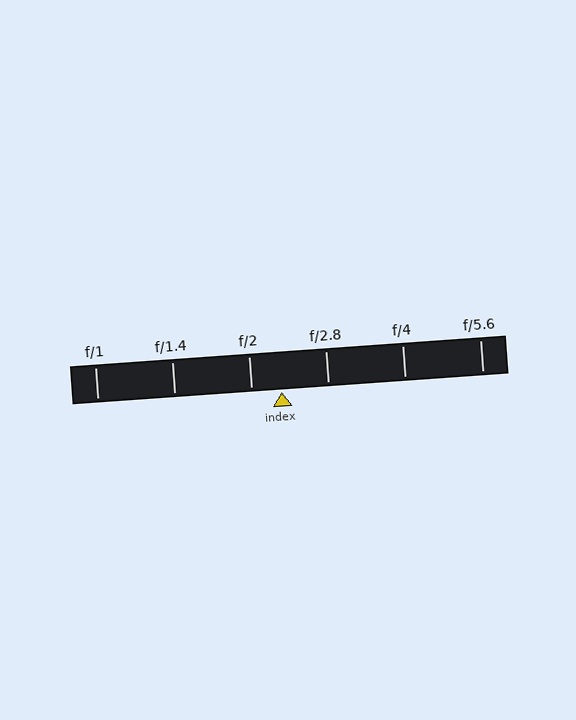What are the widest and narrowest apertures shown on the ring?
The widest aperture shown is f/1 and the narrowest is f/5.6.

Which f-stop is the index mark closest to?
The index mark is closest to f/2.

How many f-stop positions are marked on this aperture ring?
There are 6 f-stop positions marked.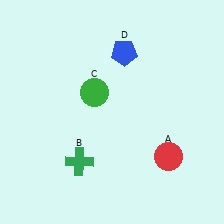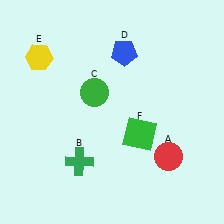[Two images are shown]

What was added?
A yellow hexagon (E), a green square (F) were added in Image 2.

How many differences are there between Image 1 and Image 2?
There are 2 differences between the two images.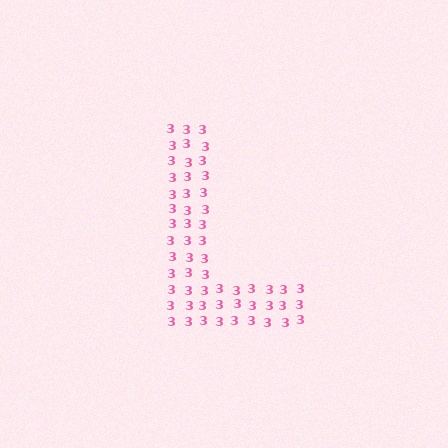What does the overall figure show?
The overall figure shows the letter L.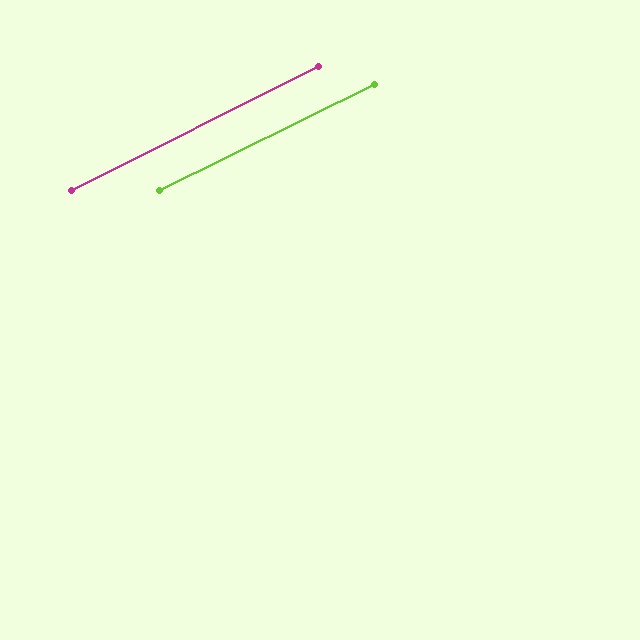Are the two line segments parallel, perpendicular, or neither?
Parallel — their directions differ by only 0.4°.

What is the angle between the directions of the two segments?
Approximately 0 degrees.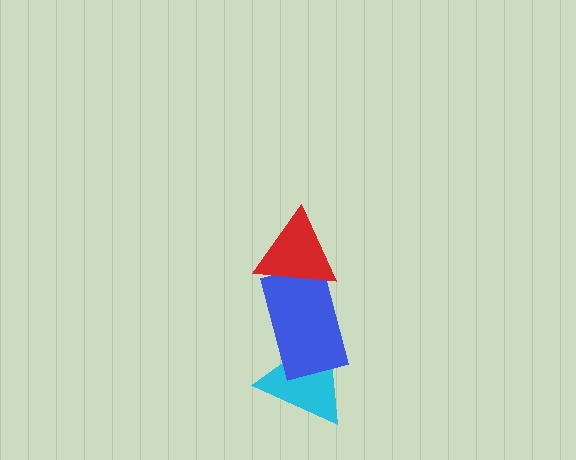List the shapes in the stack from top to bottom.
From top to bottom: the red triangle, the blue rectangle, the cyan triangle.